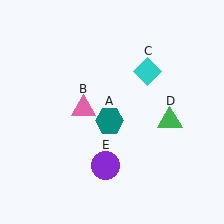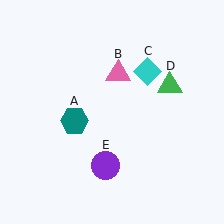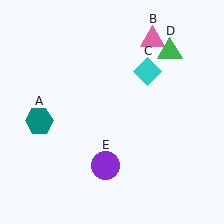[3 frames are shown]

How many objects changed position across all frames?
3 objects changed position: teal hexagon (object A), pink triangle (object B), green triangle (object D).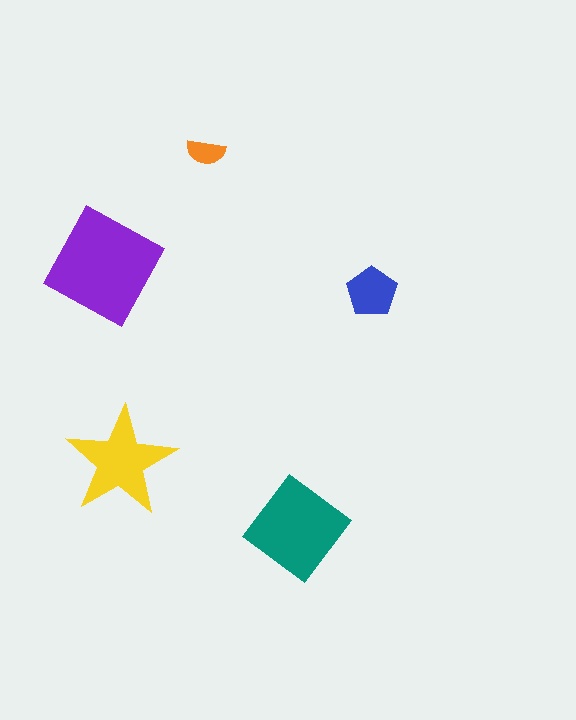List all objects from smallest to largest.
The orange semicircle, the blue pentagon, the yellow star, the teal diamond, the purple square.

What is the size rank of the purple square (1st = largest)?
1st.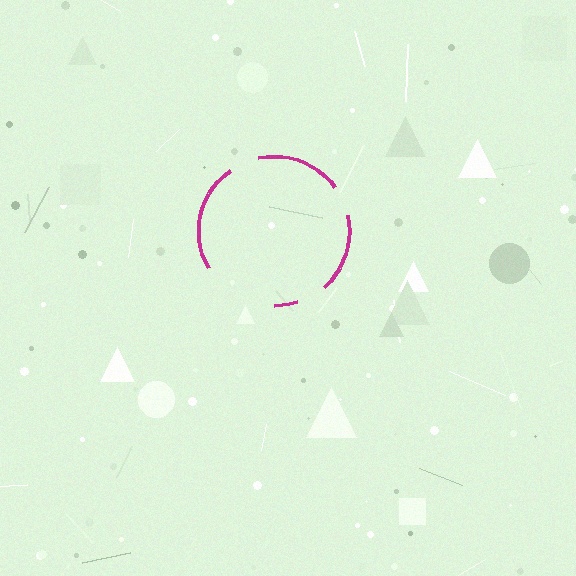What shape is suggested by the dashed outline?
The dashed outline suggests a circle.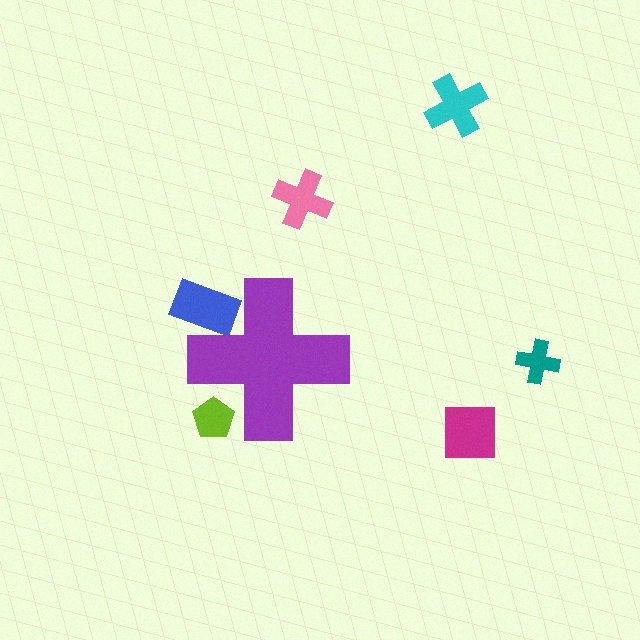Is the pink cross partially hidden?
No, the pink cross is fully visible.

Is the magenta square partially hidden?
No, the magenta square is fully visible.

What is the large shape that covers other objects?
A purple cross.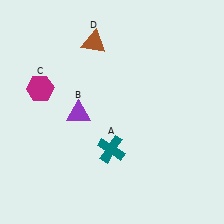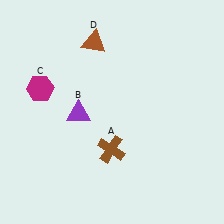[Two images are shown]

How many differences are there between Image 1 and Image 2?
There is 1 difference between the two images.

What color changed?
The cross (A) changed from teal in Image 1 to brown in Image 2.